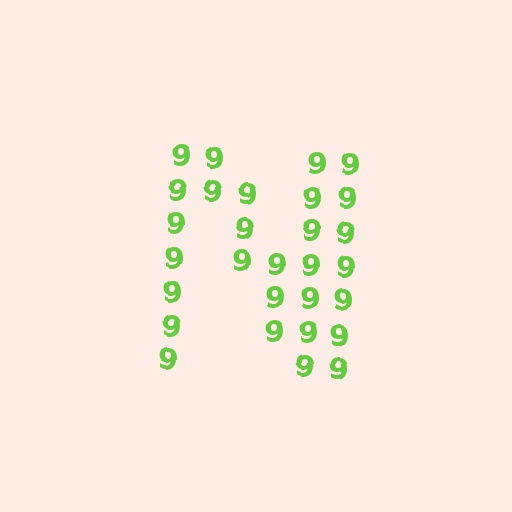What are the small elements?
The small elements are digit 9's.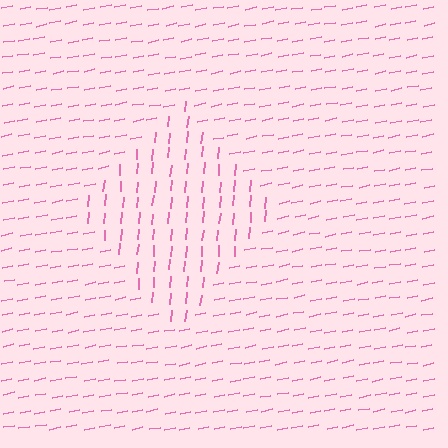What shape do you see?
I see a diamond.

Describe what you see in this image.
The image is filled with small pink line segments. A diamond region in the image has lines oriented differently from the surrounding lines, creating a visible texture boundary.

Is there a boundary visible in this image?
Yes, there is a texture boundary formed by a change in line orientation.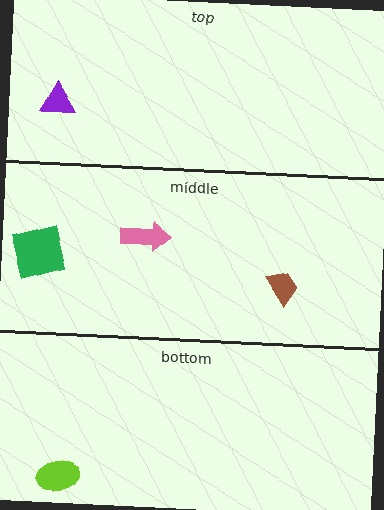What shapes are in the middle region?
The pink arrow, the green square, the brown trapezoid.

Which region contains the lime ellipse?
The bottom region.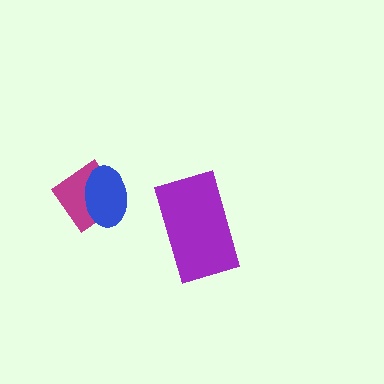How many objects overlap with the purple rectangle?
0 objects overlap with the purple rectangle.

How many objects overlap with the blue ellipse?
1 object overlaps with the blue ellipse.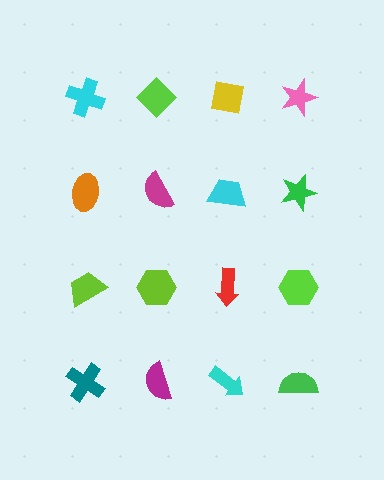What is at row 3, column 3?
A red arrow.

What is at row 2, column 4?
A green star.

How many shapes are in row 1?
4 shapes.